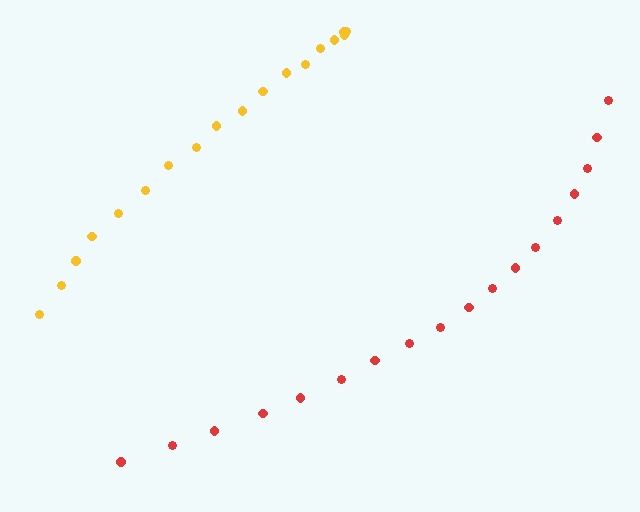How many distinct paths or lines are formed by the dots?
There are 2 distinct paths.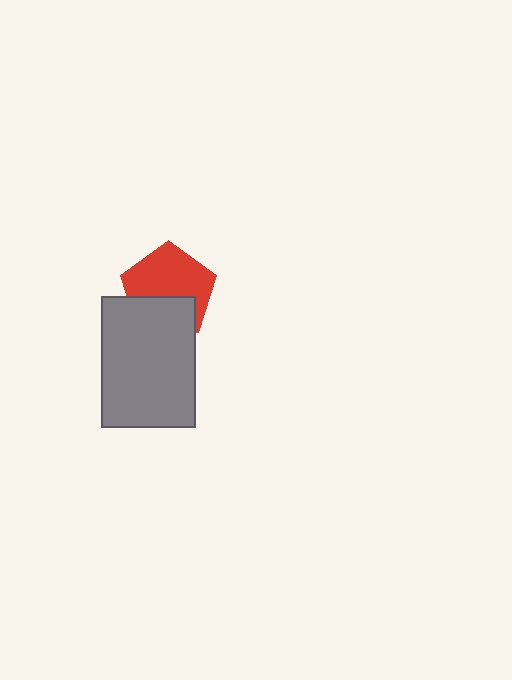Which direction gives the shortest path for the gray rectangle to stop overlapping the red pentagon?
Moving down gives the shortest separation.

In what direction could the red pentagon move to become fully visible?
The red pentagon could move up. That would shift it out from behind the gray rectangle entirely.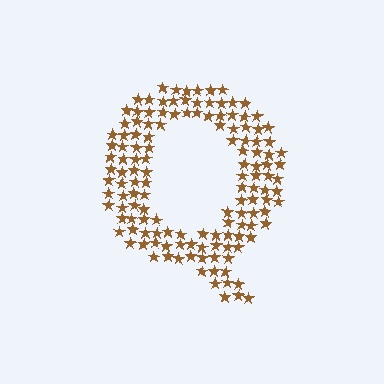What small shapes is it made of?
It is made of small stars.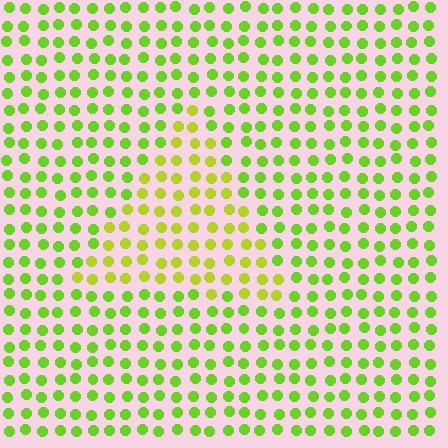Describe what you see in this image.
The image is filled with small lime elements in a uniform arrangement. A triangle-shaped region is visible where the elements are tinted to a slightly different hue, forming a subtle color boundary.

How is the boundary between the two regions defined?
The boundary is defined purely by a slight shift in hue (about 26 degrees). Spacing, size, and orientation are identical on both sides.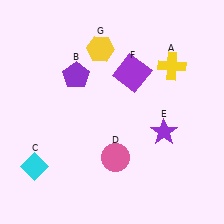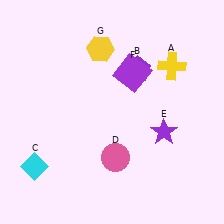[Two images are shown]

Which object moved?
The purple pentagon (B) moved right.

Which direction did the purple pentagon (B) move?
The purple pentagon (B) moved right.